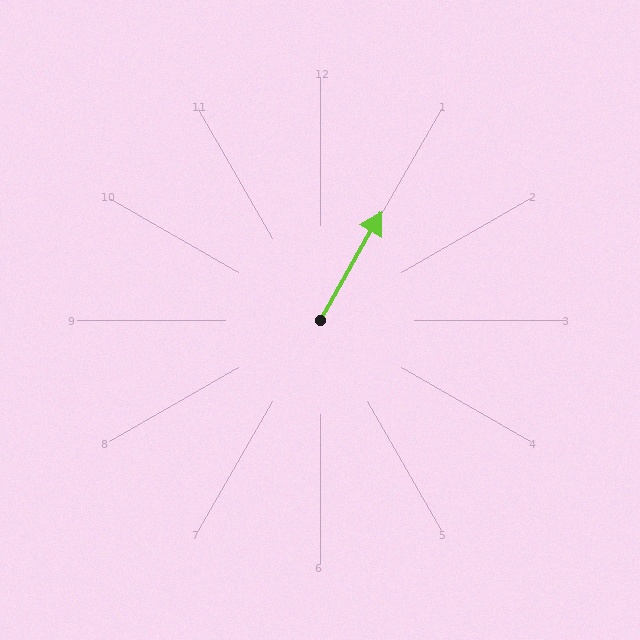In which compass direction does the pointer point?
Northeast.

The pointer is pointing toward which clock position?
Roughly 1 o'clock.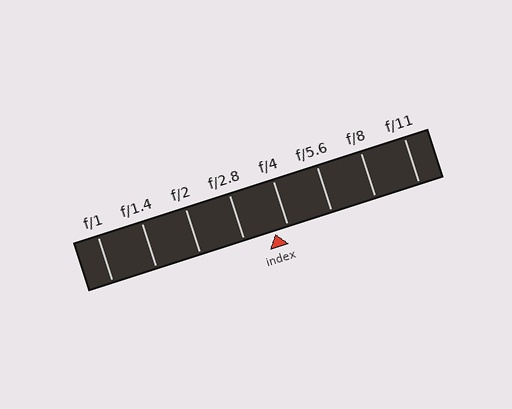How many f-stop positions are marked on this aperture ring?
There are 8 f-stop positions marked.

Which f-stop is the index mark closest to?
The index mark is closest to f/4.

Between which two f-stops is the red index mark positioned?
The index mark is between f/2.8 and f/4.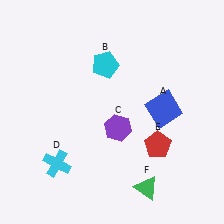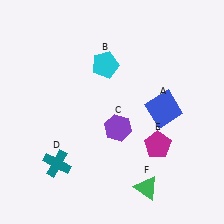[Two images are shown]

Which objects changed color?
D changed from cyan to teal. E changed from red to magenta.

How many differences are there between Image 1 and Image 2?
There are 2 differences between the two images.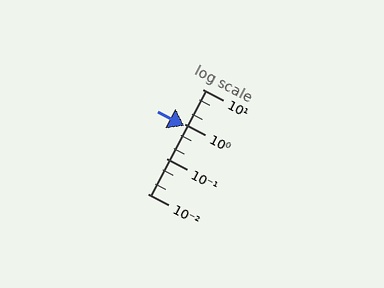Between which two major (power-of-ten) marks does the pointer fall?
The pointer is between 0.1 and 1.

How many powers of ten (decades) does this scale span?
The scale spans 3 decades, from 0.01 to 10.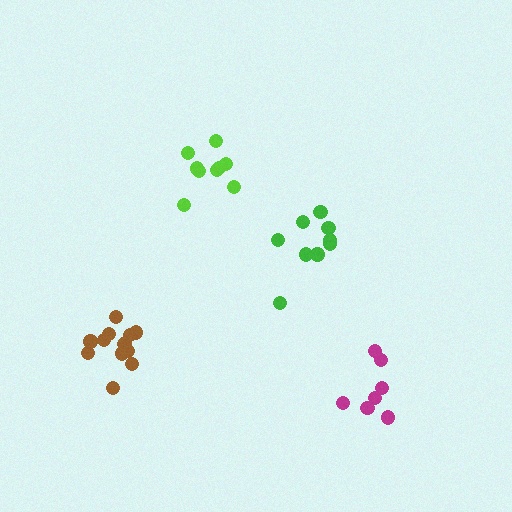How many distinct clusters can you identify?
There are 4 distinct clusters.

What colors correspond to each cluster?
The clusters are colored: lime, green, brown, magenta.